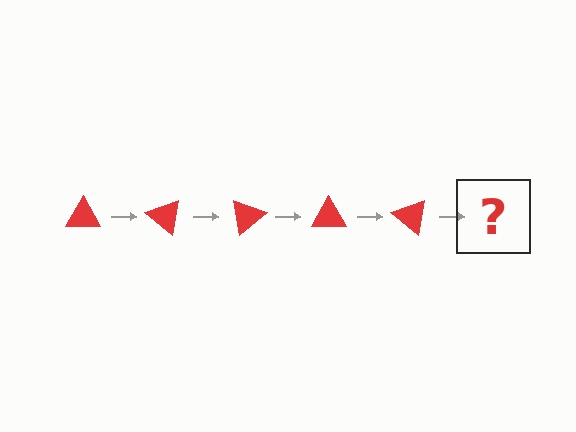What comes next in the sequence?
The next element should be a red triangle rotated 200 degrees.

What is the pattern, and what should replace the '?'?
The pattern is that the triangle rotates 40 degrees each step. The '?' should be a red triangle rotated 200 degrees.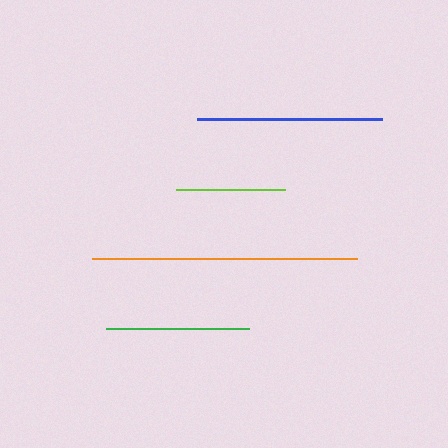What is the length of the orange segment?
The orange segment is approximately 265 pixels long.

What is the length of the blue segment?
The blue segment is approximately 184 pixels long.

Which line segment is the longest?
The orange line is the longest at approximately 265 pixels.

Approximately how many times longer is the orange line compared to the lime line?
The orange line is approximately 2.4 times the length of the lime line.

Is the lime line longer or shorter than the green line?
The green line is longer than the lime line.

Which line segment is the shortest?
The lime line is the shortest at approximately 109 pixels.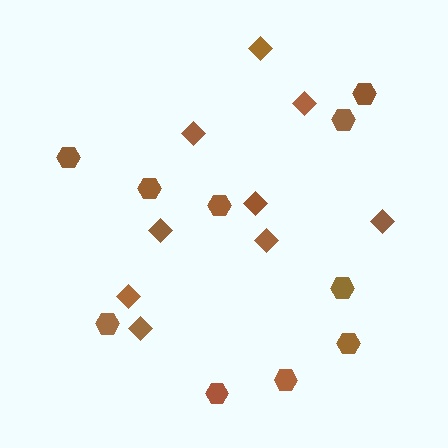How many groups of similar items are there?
There are 2 groups: one group of hexagons (10) and one group of diamonds (9).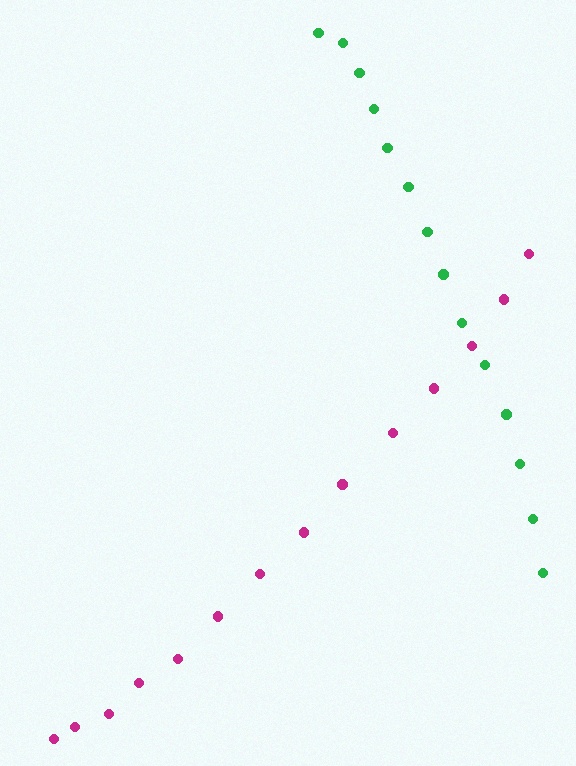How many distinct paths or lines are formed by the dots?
There are 2 distinct paths.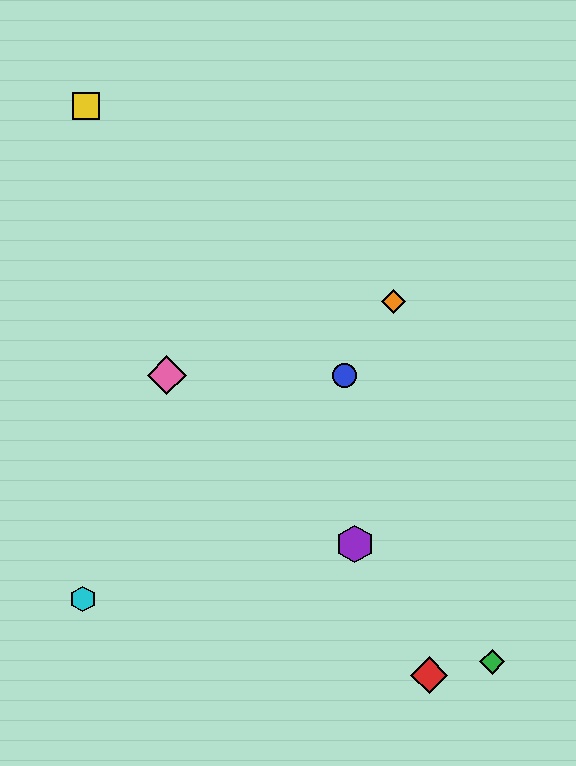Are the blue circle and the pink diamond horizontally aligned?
Yes, both are at y≈375.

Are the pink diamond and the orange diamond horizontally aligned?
No, the pink diamond is at y≈375 and the orange diamond is at y≈302.